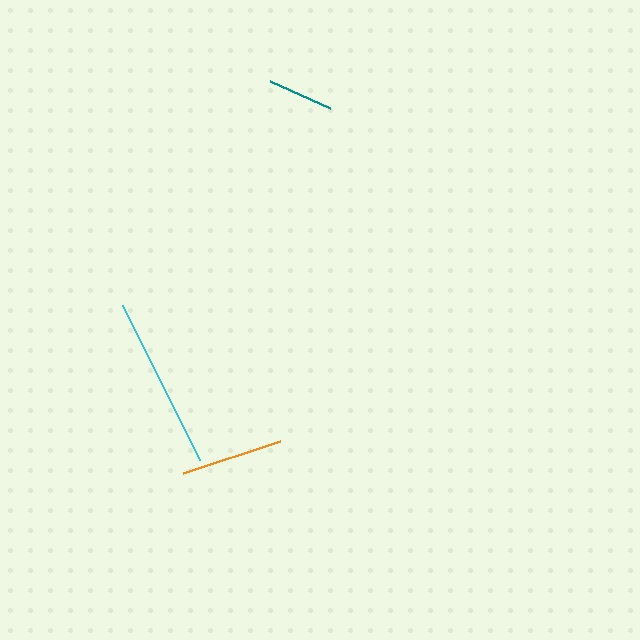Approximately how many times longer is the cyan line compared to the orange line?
The cyan line is approximately 1.7 times the length of the orange line.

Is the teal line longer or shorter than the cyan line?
The cyan line is longer than the teal line.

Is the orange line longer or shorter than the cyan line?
The cyan line is longer than the orange line.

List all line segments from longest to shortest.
From longest to shortest: cyan, orange, teal.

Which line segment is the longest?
The cyan line is the longest at approximately 173 pixels.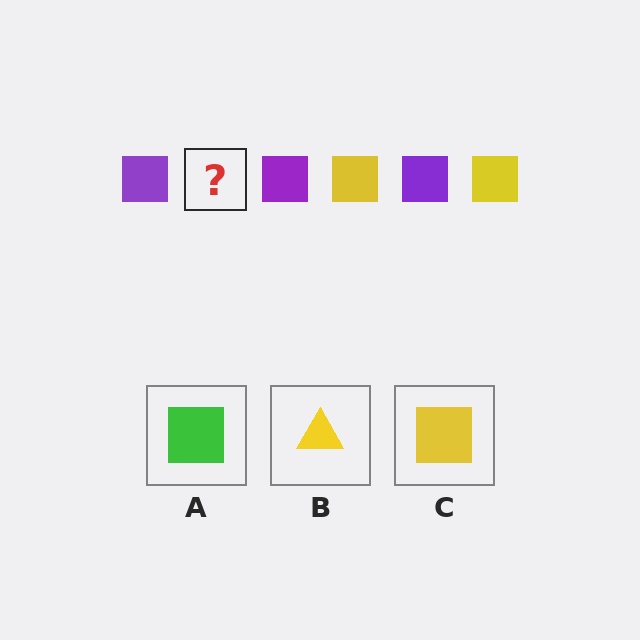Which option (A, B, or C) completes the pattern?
C.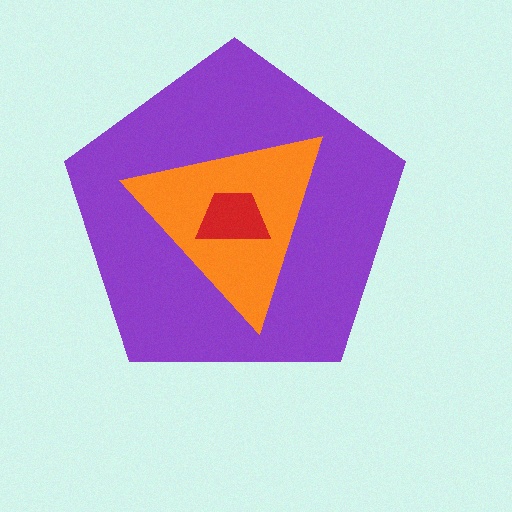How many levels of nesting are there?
3.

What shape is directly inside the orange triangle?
The red trapezoid.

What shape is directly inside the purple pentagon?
The orange triangle.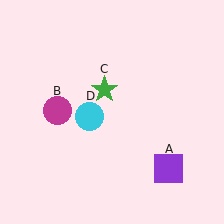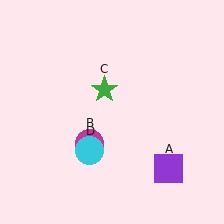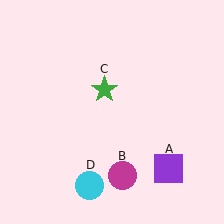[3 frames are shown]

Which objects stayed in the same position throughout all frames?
Purple square (object A) and green star (object C) remained stationary.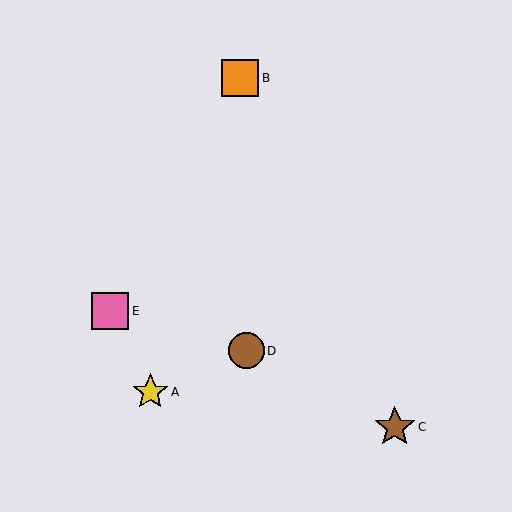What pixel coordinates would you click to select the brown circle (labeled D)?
Click at (246, 351) to select the brown circle D.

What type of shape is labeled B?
Shape B is an orange square.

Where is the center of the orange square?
The center of the orange square is at (240, 78).